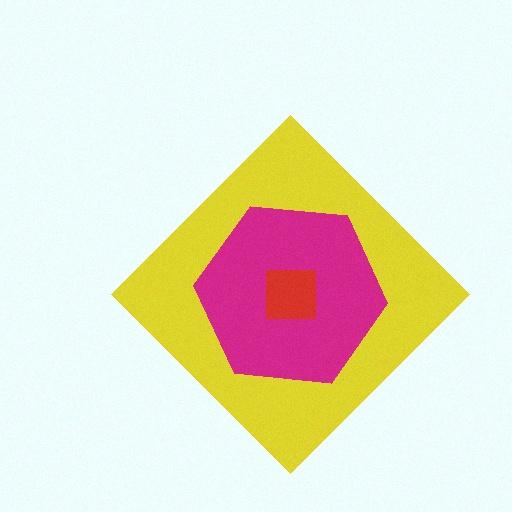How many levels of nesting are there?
3.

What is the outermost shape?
The yellow diamond.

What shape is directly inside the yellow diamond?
The magenta hexagon.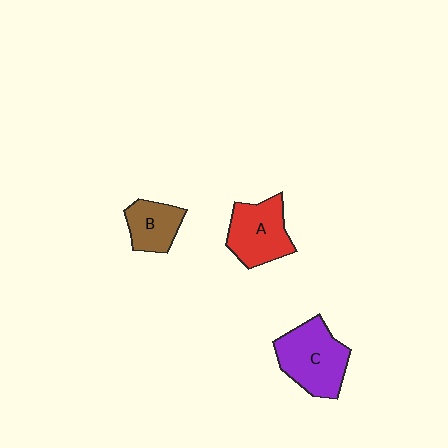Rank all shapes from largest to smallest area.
From largest to smallest: C (purple), A (red), B (brown).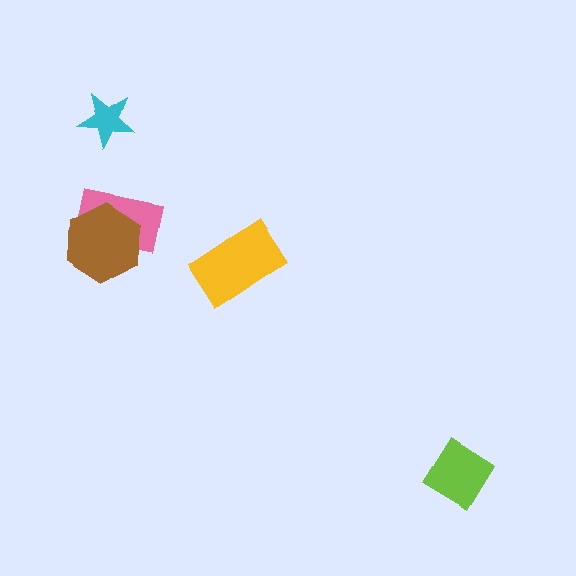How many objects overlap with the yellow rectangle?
0 objects overlap with the yellow rectangle.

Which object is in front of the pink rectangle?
The brown hexagon is in front of the pink rectangle.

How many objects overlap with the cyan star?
0 objects overlap with the cyan star.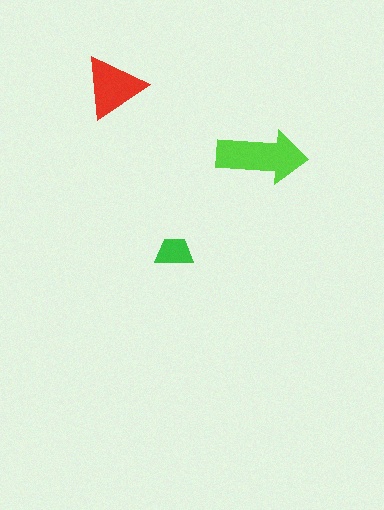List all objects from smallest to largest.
The green trapezoid, the red triangle, the lime arrow.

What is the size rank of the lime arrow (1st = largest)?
1st.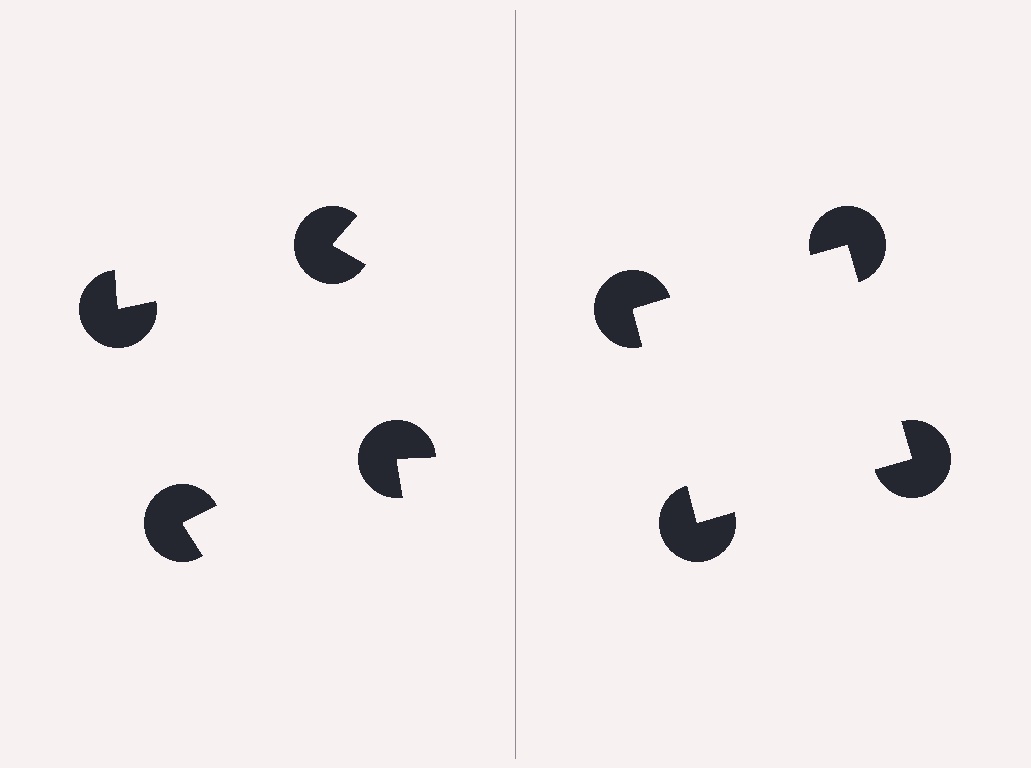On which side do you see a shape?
An illusory square appears on the right side. On the left side the wedge cuts are rotated, so no coherent shape forms.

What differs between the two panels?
The pac-man discs are positioned identically on both sides; only the wedge orientations differ. On the right they align to a square; on the left they are misaligned.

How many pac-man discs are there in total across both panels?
8 — 4 on each side.